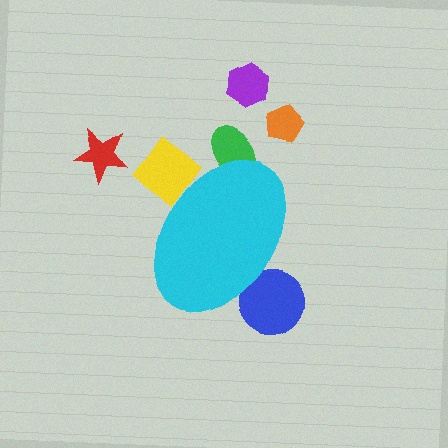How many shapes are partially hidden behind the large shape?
3 shapes are partially hidden.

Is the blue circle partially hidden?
Yes, the blue circle is partially hidden behind the cyan ellipse.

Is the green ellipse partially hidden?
Yes, the green ellipse is partially hidden behind the cyan ellipse.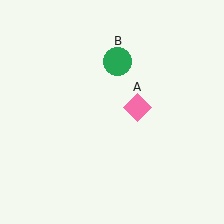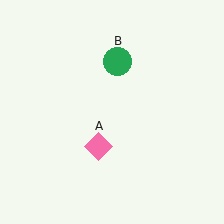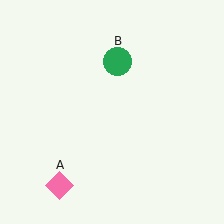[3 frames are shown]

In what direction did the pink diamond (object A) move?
The pink diamond (object A) moved down and to the left.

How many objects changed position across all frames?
1 object changed position: pink diamond (object A).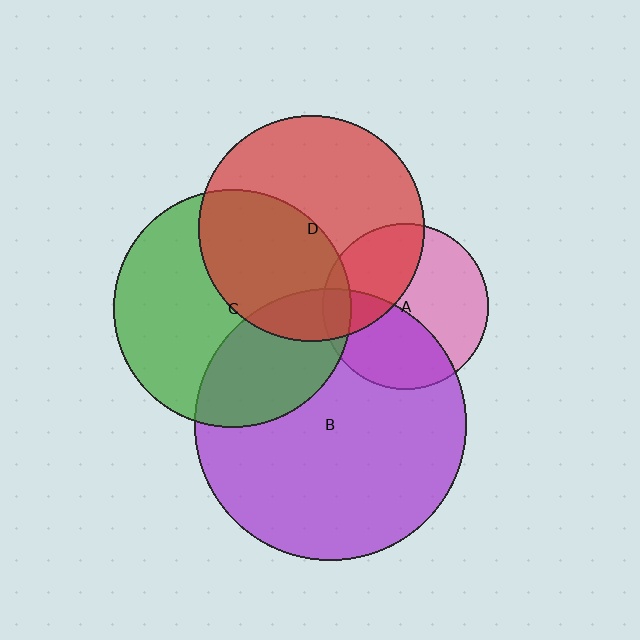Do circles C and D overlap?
Yes.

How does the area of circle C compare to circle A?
Approximately 2.0 times.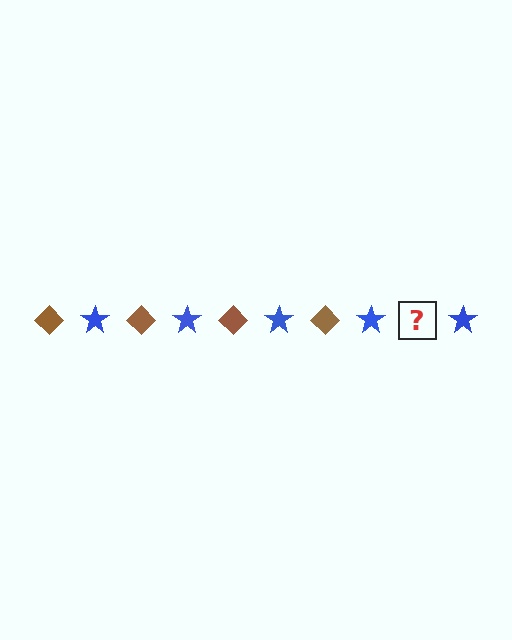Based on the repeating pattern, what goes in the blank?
The blank should be a brown diamond.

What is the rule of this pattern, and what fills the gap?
The rule is that the pattern alternates between brown diamond and blue star. The gap should be filled with a brown diamond.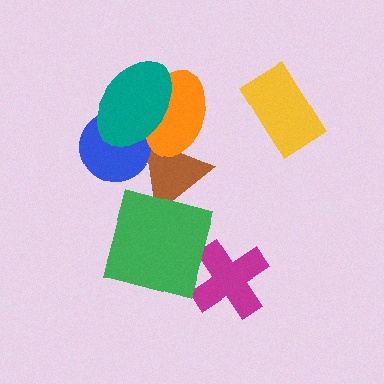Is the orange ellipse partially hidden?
Yes, it is partially covered by another shape.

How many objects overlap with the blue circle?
3 objects overlap with the blue circle.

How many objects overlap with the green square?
1 object overlaps with the green square.